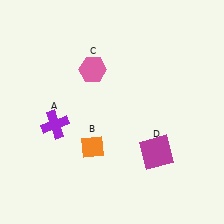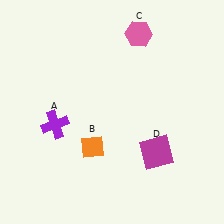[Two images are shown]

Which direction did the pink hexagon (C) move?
The pink hexagon (C) moved right.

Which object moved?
The pink hexagon (C) moved right.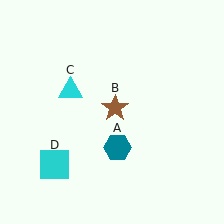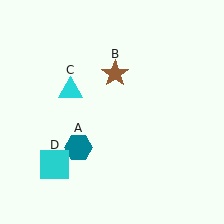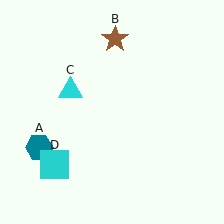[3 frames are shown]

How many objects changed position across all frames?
2 objects changed position: teal hexagon (object A), brown star (object B).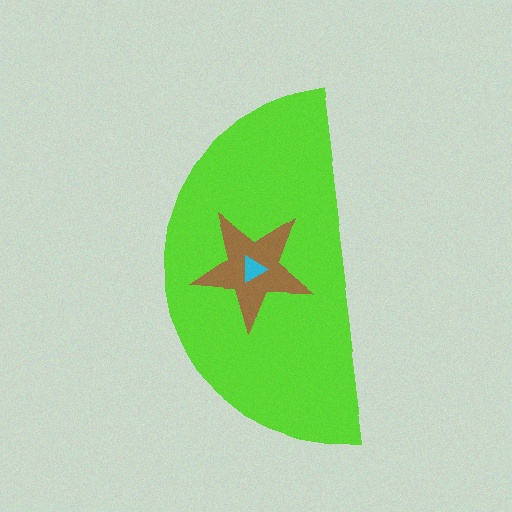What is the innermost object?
The cyan triangle.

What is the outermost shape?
The lime semicircle.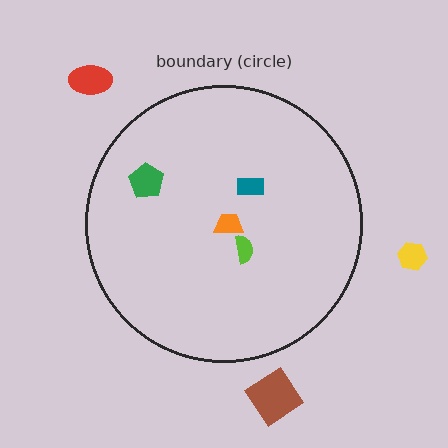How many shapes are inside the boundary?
4 inside, 3 outside.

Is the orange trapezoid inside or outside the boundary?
Inside.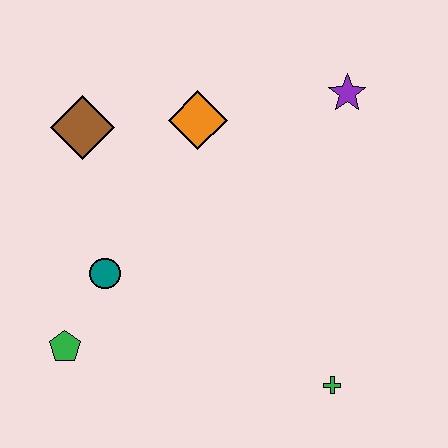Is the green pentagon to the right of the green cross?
No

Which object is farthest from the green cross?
The brown diamond is farthest from the green cross.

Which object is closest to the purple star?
The orange diamond is closest to the purple star.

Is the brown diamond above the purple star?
No